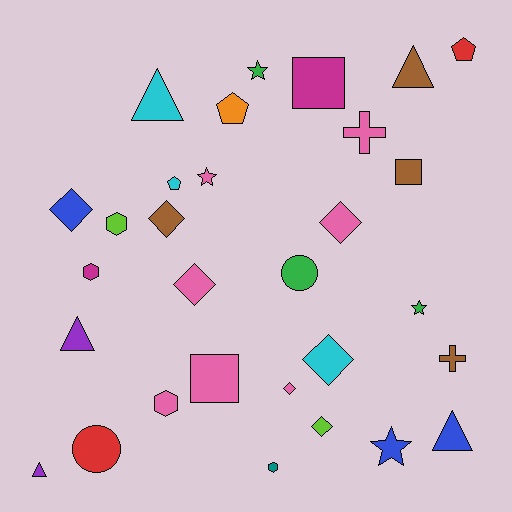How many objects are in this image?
There are 30 objects.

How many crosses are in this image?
There are 2 crosses.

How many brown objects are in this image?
There are 4 brown objects.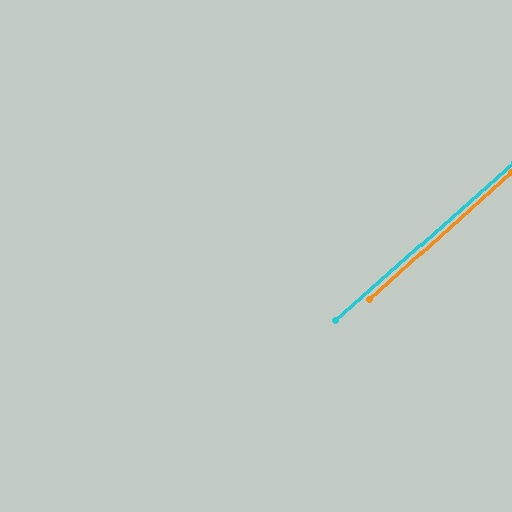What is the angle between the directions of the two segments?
Approximately 1 degree.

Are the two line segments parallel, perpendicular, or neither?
Parallel — their directions differ by only 0.5°.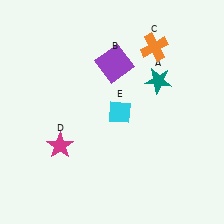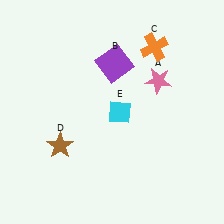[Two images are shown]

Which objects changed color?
A changed from teal to pink. D changed from magenta to brown.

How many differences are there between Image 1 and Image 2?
There are 2 differences between the two images.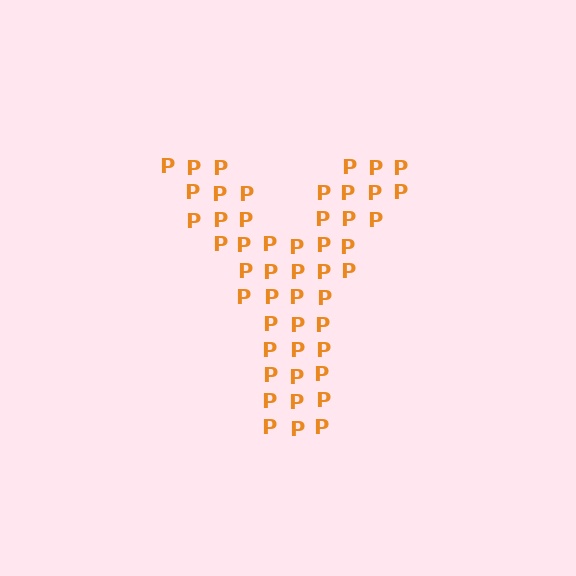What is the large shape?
The large shape is the letter Y.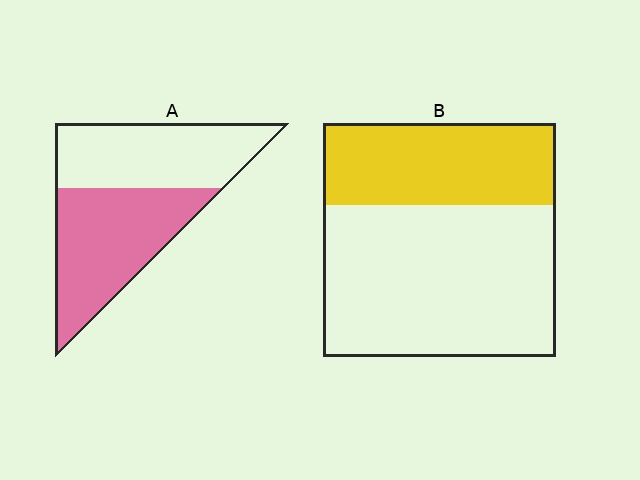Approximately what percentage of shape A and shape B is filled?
A is approximately 50% and B is approximately 35%.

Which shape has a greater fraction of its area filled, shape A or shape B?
Shape A.